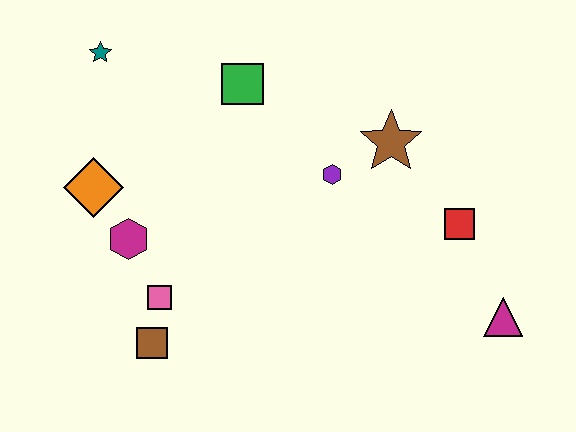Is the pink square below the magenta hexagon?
Yes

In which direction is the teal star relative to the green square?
The teal star is to the left of the green square.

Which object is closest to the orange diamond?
The magenta hexagon is closest to the orange diamond.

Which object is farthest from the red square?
The teal star is farthest from the red square.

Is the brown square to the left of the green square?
Yes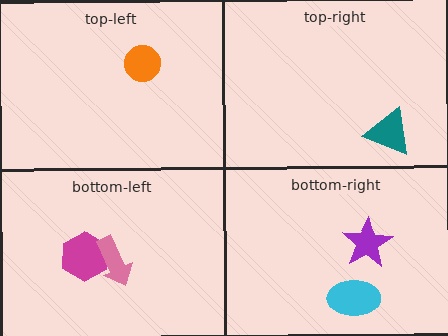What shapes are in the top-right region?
The teal triangle.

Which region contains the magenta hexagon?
The bottom-left region.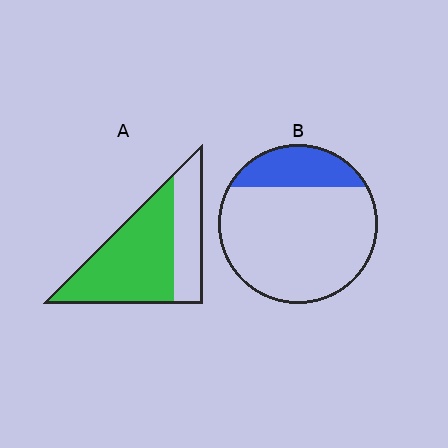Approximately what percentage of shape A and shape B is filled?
A is approximately 65% and B is approximately 20%.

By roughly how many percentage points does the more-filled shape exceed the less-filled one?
By roughly 45 percentage points (A over B).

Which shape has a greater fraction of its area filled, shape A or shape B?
Shape A.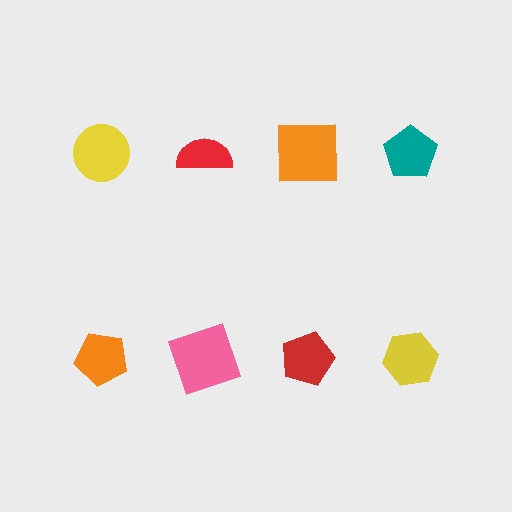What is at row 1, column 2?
A red semicircle.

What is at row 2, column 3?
A red pentagon.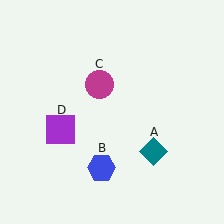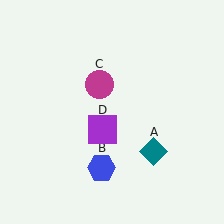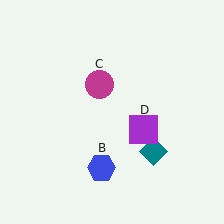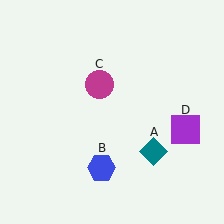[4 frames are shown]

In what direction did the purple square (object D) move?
The purple square (object D) moved right.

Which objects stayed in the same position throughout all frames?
Teal diamond (object A) and blue hexagon (object B) and magenta circle (object C) remained stationary.